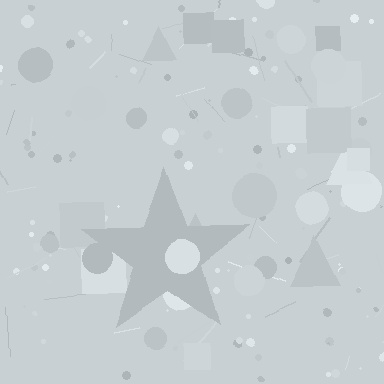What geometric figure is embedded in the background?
A star is embedded in the background.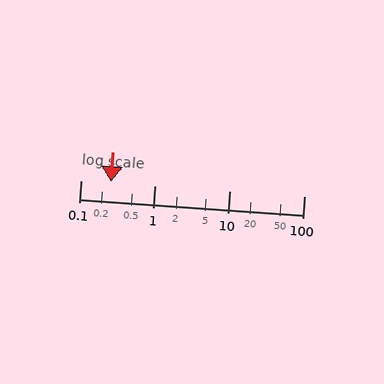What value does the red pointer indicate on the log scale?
The pointer indicates approximately 0.26.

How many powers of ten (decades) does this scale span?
The scale spans 3 decades, from 0.1 to 100.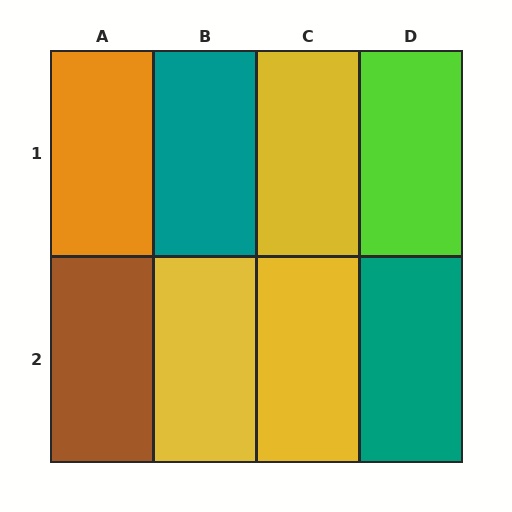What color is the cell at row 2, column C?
Yellow.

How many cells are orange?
1 cell is orange.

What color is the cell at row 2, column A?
Brown.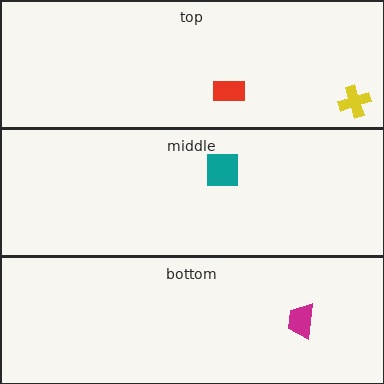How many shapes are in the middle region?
1.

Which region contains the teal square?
The middle region.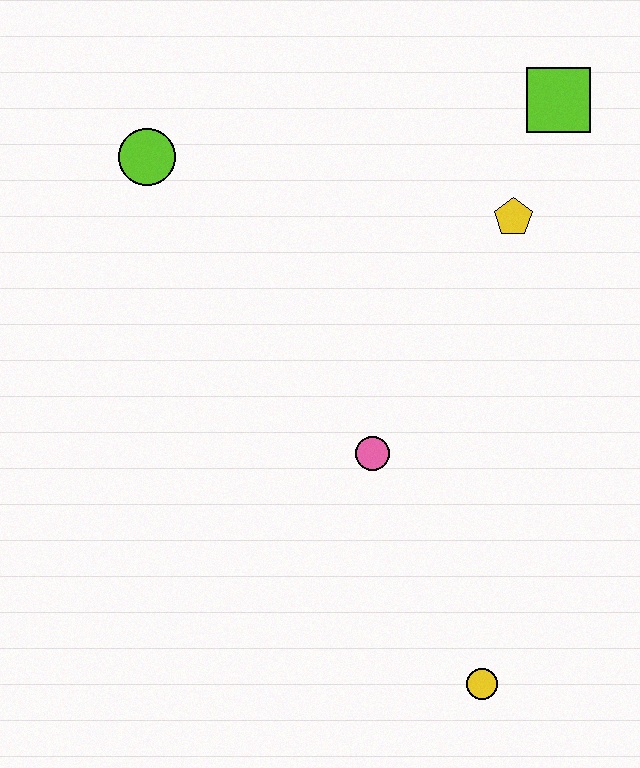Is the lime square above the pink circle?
Yes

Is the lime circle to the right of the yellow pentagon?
No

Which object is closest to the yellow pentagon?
The lime square is closest to the yellow pentagon.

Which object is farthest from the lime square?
The yellow circle is farthest from the lime square.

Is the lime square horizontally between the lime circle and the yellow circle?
No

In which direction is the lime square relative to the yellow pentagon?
The lime square is above the yellow pentagon.